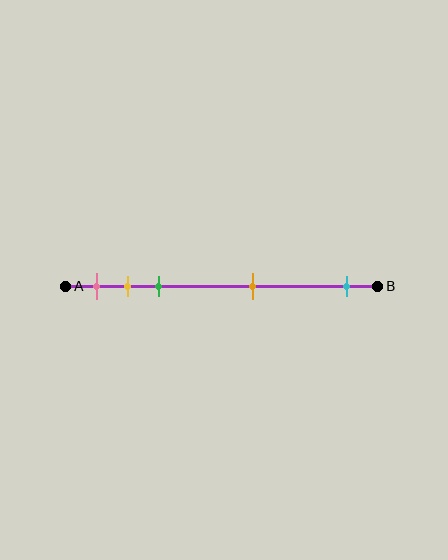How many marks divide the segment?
There are 5 marks dividing the segment.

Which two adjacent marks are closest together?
The yellow and green marks are the closest adjacent pair.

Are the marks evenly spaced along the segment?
No, the marks are not evenly spaced.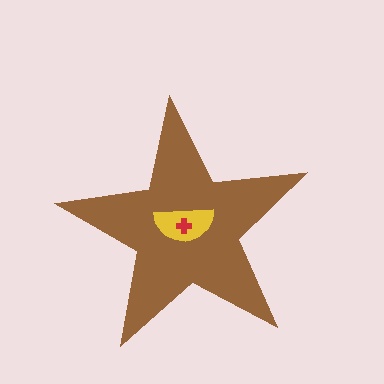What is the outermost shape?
The brown star.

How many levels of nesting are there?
3.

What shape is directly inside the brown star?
The yellow semicircle.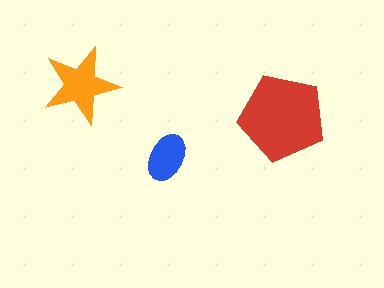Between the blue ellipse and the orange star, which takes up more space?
The orange star.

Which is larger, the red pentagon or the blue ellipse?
The red pentagon.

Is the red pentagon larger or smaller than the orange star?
Larger.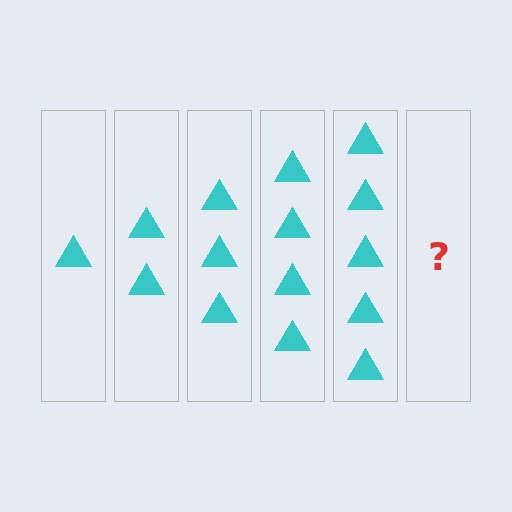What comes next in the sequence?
The next element should be 6 triangles.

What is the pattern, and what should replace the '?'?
The pattern is that each step adds one more triangle. The '?' should be 6 triangles.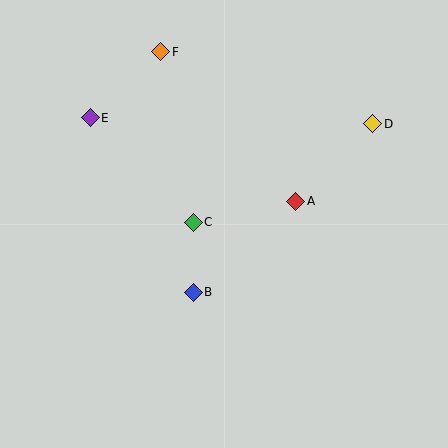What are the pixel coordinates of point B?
Point B is at (193, 292).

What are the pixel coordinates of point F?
Point F is at (161, 52).